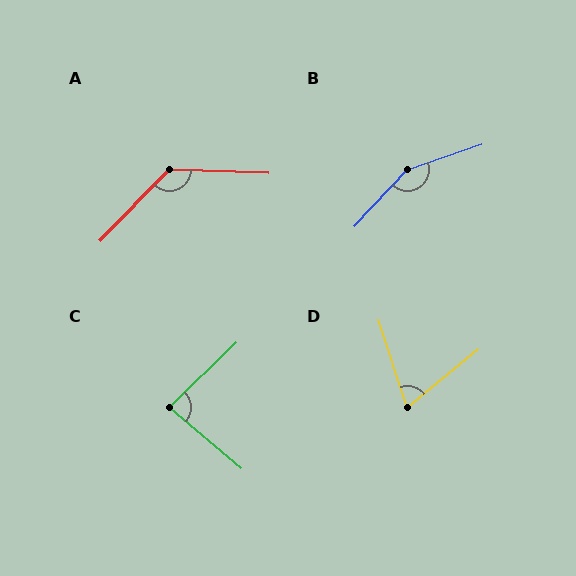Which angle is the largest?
B, at approximately 152 degrees.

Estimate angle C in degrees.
Approximately 84 degrees.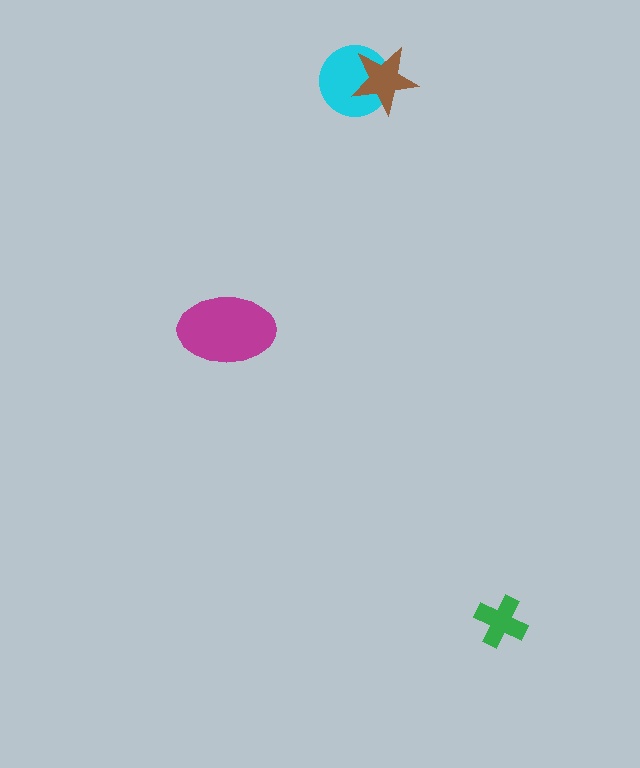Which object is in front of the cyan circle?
The brown star is in front of the cyan circle.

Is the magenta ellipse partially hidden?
No, no other shape covers it.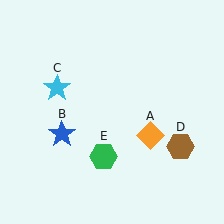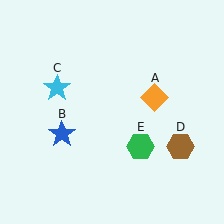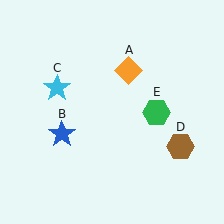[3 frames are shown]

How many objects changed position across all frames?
2 objects changed position: orange diamond (object A), green hexagon (object E).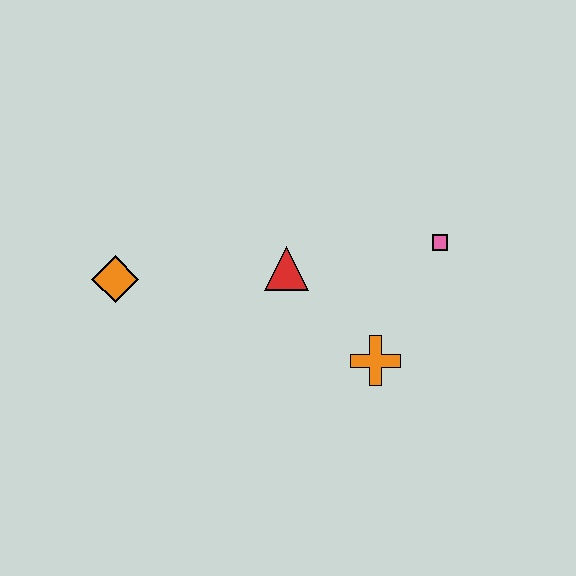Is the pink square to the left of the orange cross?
No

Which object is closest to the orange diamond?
The red triangle is closest to the orange diamond.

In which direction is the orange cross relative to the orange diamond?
The orange cross is to the right of the orange diamond.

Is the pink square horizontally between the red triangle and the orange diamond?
No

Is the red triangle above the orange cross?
Yes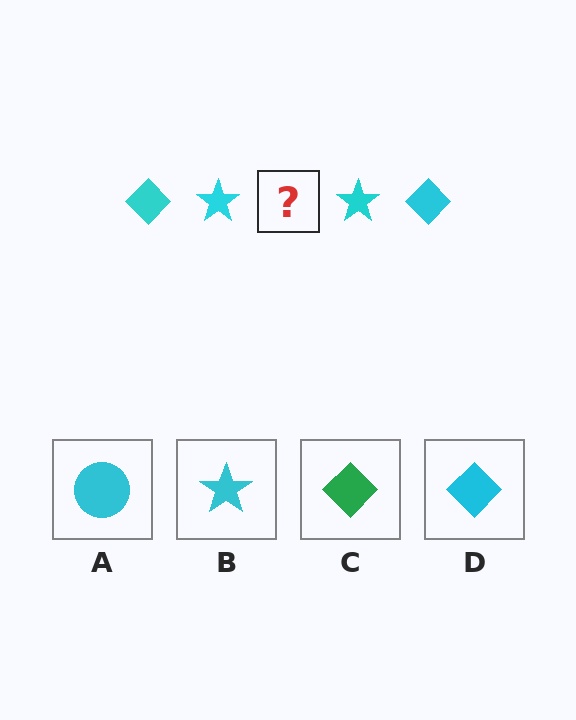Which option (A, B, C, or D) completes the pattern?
D.